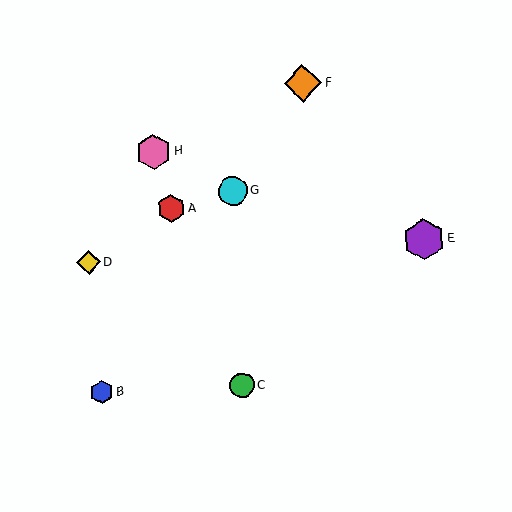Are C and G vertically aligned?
Yes, both are at x≈242.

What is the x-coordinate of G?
Object G is at x≈233.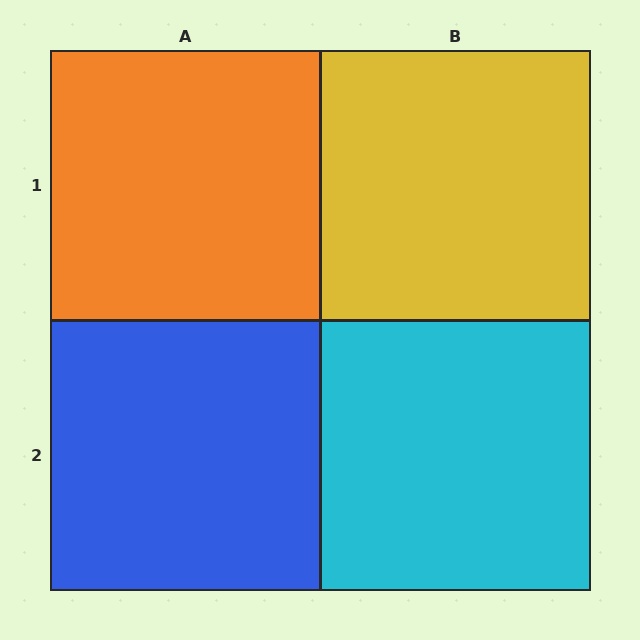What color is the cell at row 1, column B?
Yellow.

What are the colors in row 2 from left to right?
Blue, cyan.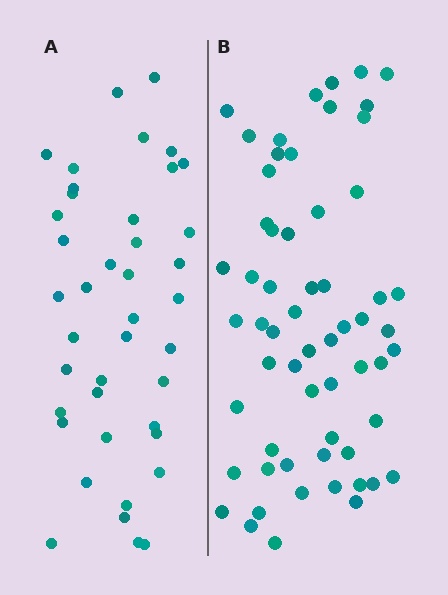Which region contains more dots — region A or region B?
Region B (the right region) has more dots.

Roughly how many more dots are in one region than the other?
Region B has approximately 20 more dots than region A.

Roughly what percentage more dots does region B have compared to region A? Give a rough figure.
About 45% more.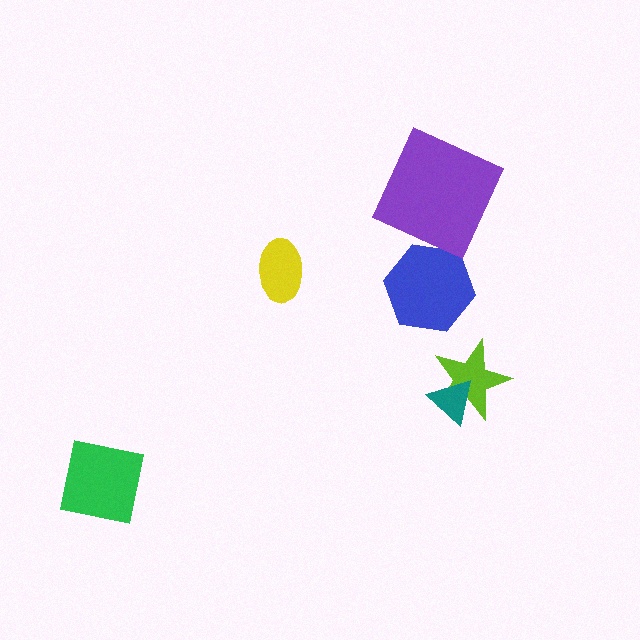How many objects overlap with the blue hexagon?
0 objects overlap with the blue hexagon.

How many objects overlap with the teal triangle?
1 object overlaps with the teal triangle.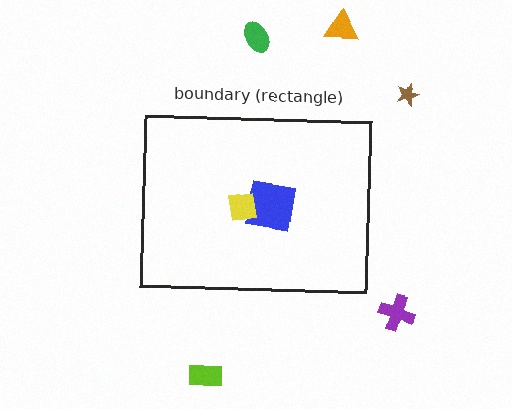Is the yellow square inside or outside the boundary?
Inside.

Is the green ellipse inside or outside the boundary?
Outside.